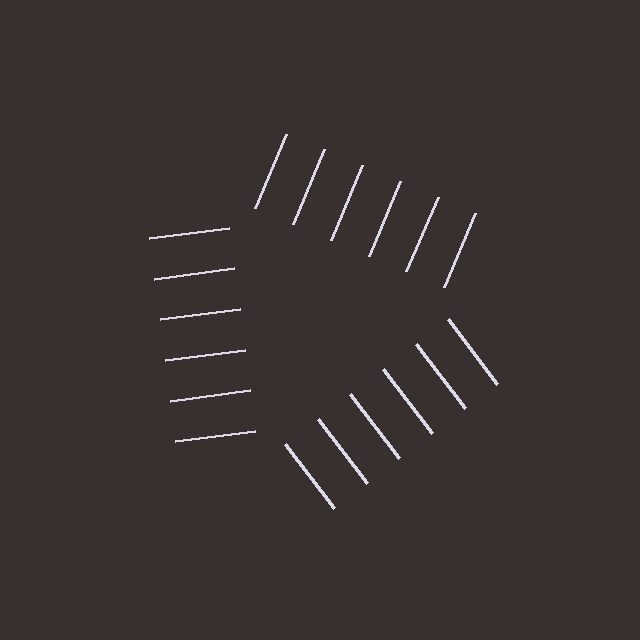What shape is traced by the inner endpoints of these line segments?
An illusory triangle — the line segments terminate on its edges but no continuous stroke is drawn.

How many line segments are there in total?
18 — 6 along each of the 3 edges.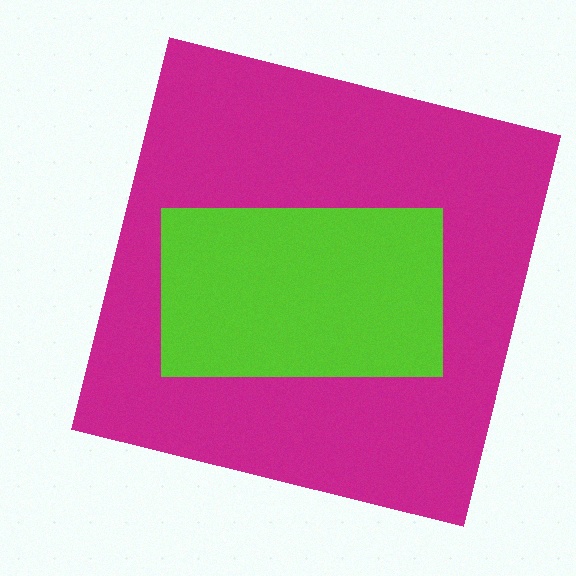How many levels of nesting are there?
2.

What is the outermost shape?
The magenta square.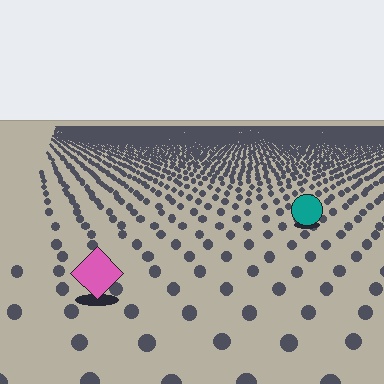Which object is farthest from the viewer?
The teal circle is farthest from the viewer. It appears smaller and the ground texture around it is denser.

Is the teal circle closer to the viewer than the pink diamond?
No. The pink diamond is closer — you can tell from the texture gradient: the ground texture is coarser near it.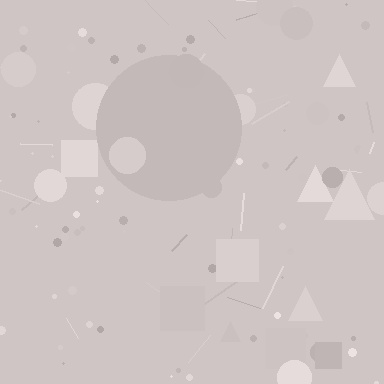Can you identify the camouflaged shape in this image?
The camouflaged shape is a circle.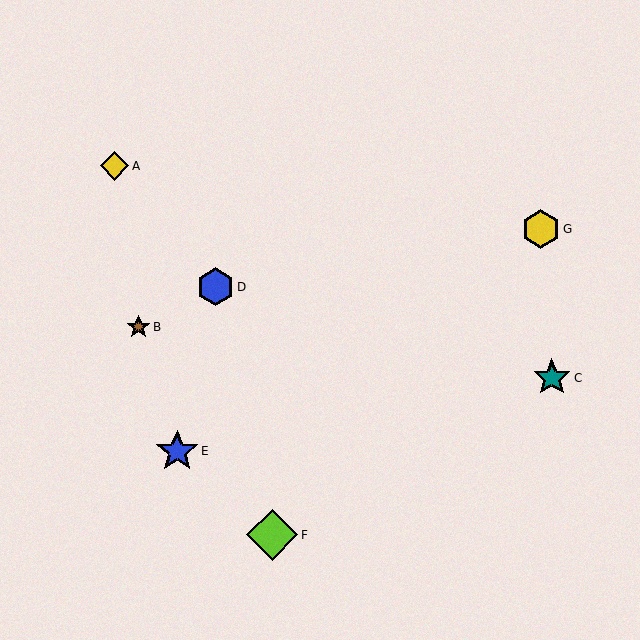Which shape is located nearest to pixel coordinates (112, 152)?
The yellow diamond (labeled A) at (115, 166) is nearest to that location.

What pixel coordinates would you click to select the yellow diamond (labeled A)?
Click at (115, 166) to select the yellow diamond A.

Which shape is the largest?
The lime diamond (labeled F) is the largest.